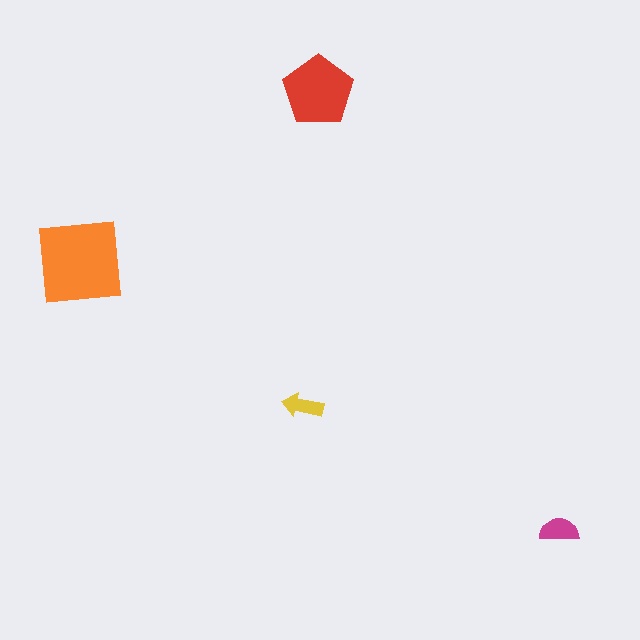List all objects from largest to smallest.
The orange square, the red pentagon, the magenta semicircle, the yellow arrow.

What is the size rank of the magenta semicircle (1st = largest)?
3rd.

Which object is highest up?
The red pentagon is topmost.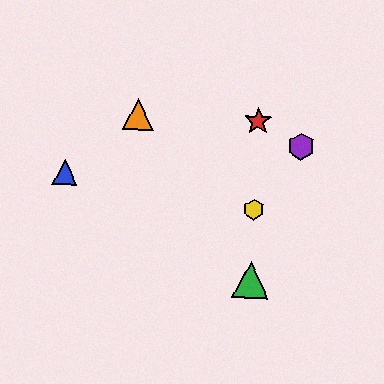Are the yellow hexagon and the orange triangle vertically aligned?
No, the yellow hexagon is at x≈254 and the orange triangle is at x≈138.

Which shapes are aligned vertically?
The red star, the green triangle, the yellow hexagon are aligned vertically.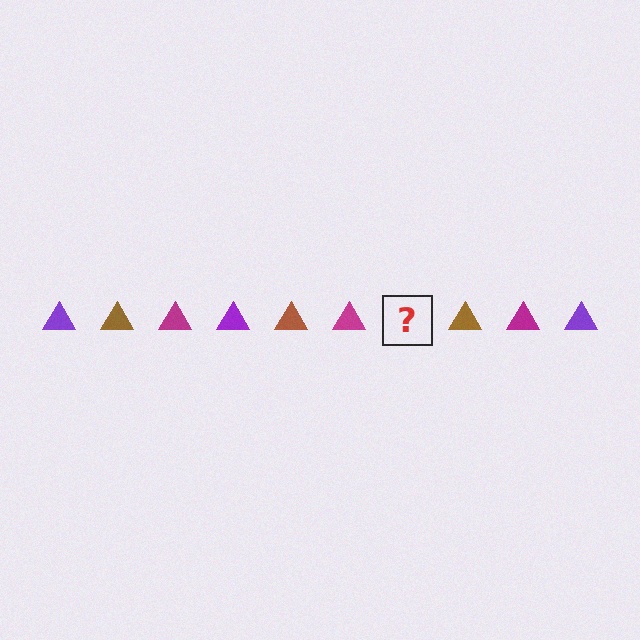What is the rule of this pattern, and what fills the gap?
The rule is that the pattern cycles through purple, brown, magenta triangles. The gap should be filled with a purple triangle.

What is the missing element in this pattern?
The missing element is a purple triangle.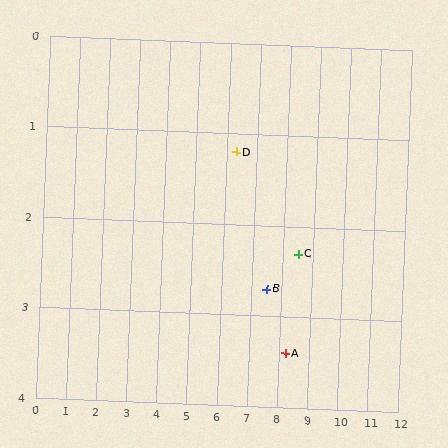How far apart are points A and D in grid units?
Points A and D are about 2.9 grid units apart.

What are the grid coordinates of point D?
Point D is at approximately (6.3, 1.2).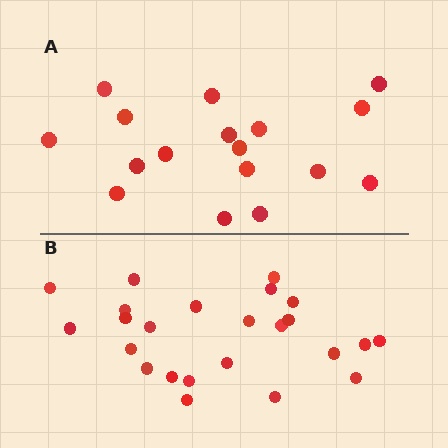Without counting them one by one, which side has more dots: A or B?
Region B (the bottom region) has more dots.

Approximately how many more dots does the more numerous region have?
Region B has roughly 8 or so more dots than region A.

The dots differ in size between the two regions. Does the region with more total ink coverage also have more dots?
No. Region A has more total ink coverage because its dots are larger, but region B actually contains more individual dots. Total area can be misleading — the number of items is what matters here.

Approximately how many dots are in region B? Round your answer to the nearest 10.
About 20 dots. (The exact count is 24, which rounds to 20.)